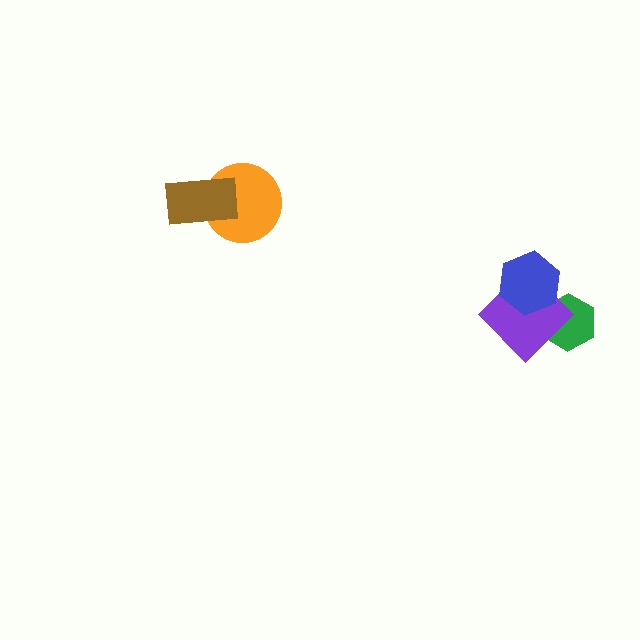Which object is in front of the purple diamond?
The blue hexagon is in front of the purple diamond.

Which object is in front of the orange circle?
The brown rectangle is in front of the orange circle.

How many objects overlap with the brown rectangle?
1 object overlaps with the brown rectangle.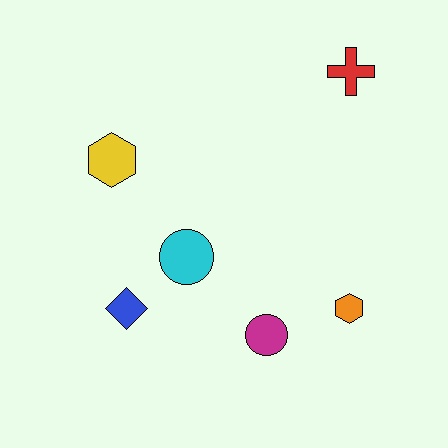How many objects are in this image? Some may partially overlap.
There are 6 objects.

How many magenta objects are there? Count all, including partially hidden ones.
There is 1 magenta object.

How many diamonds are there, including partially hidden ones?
There is 1 diamond.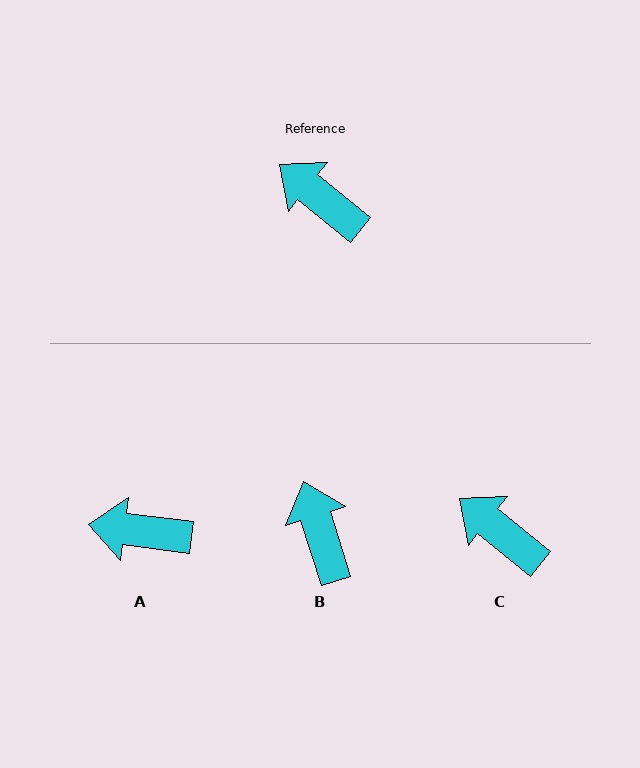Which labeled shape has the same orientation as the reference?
C.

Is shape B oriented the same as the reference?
No, it is off by about 33 degrees.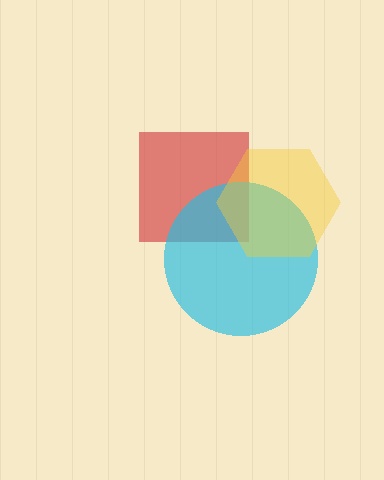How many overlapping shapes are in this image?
There are 3 overlapping shapes in the image.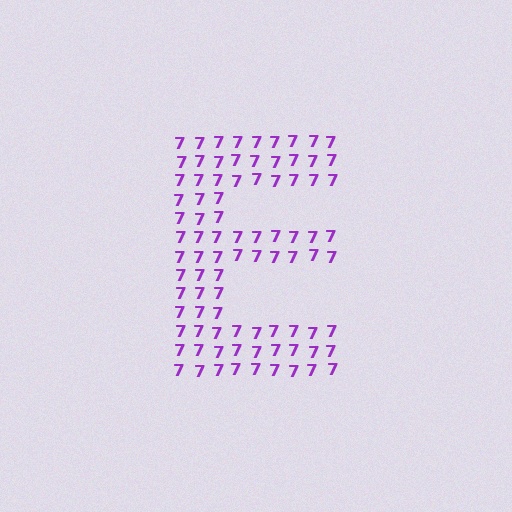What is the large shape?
The large shape is the letter E.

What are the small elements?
The small elements are digit 7's.